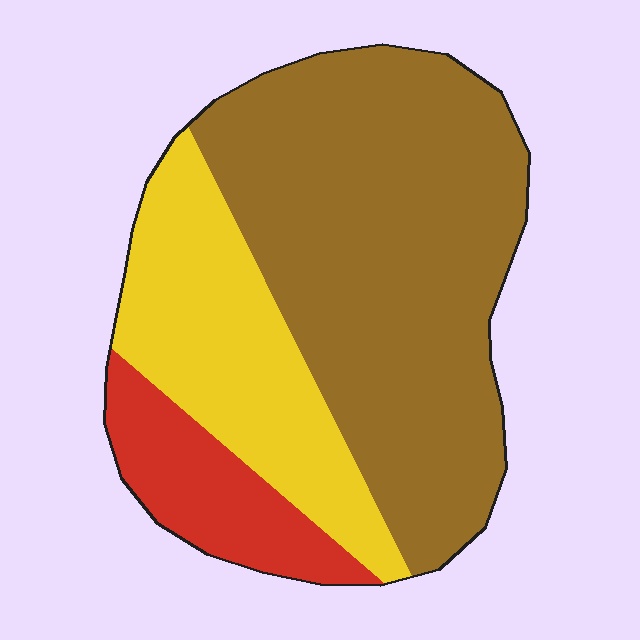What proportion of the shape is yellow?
Yellow covers about 25% of the shape.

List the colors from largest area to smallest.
From largest to smallest: brown, yellow, red.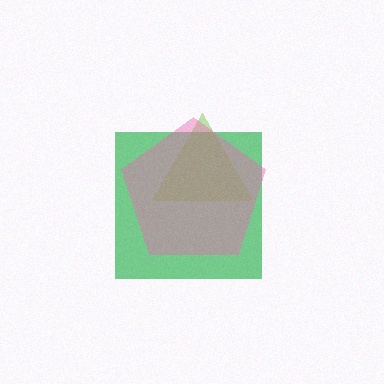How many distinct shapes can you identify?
There are 3 distinct shapes: a green square, a lime triangle, a pink pentagon.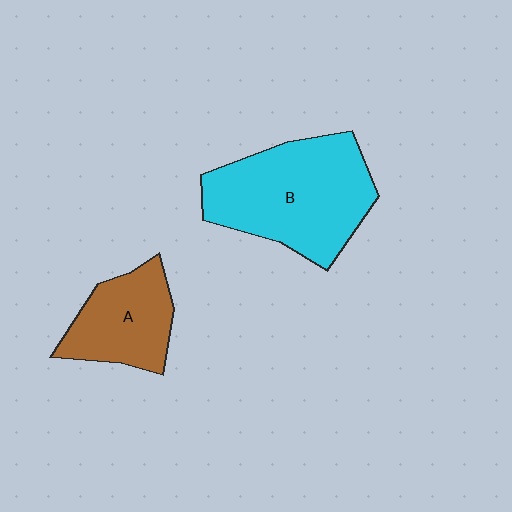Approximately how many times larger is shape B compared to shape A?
Approximately 1.8 times.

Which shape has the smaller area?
Shape A (brown).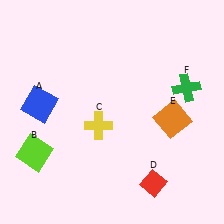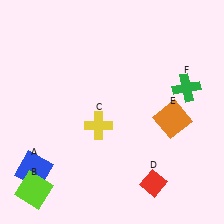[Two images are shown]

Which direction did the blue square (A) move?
The blue square (A) moved down.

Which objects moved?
The objects that moved are: the blue square (A), the lime square (B).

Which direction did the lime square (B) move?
The lime square (B) moved down.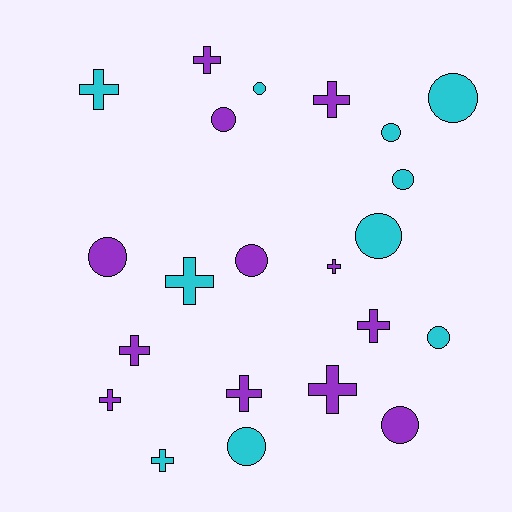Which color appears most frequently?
Purple, with 12 objects.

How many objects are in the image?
There are 22 objects.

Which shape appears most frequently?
Cross, with 11 objects.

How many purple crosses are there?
There are 8 purple crosses.